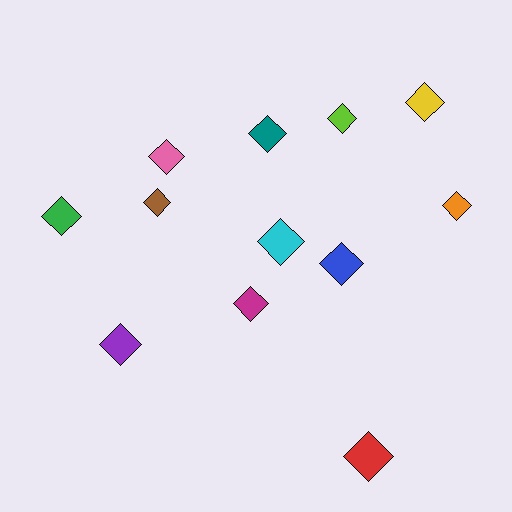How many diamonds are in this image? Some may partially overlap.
There are 12 diamonds.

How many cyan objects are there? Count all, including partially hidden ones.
There is 1 cyan object.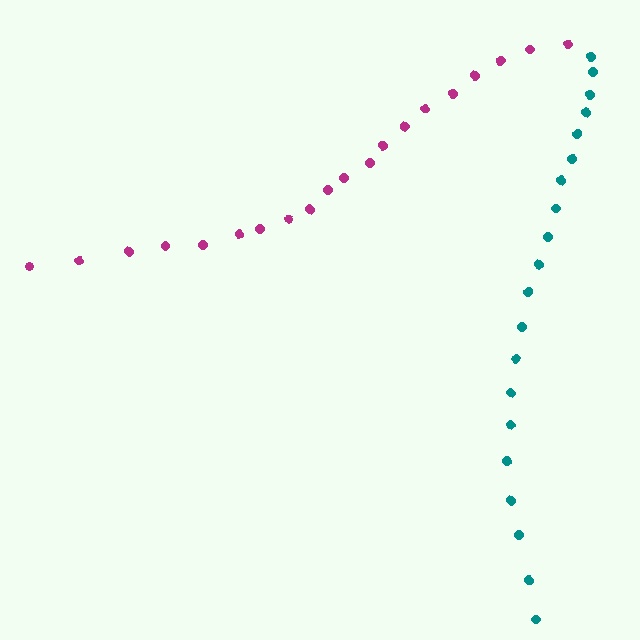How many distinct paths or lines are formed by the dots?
There are 2 distinct paths.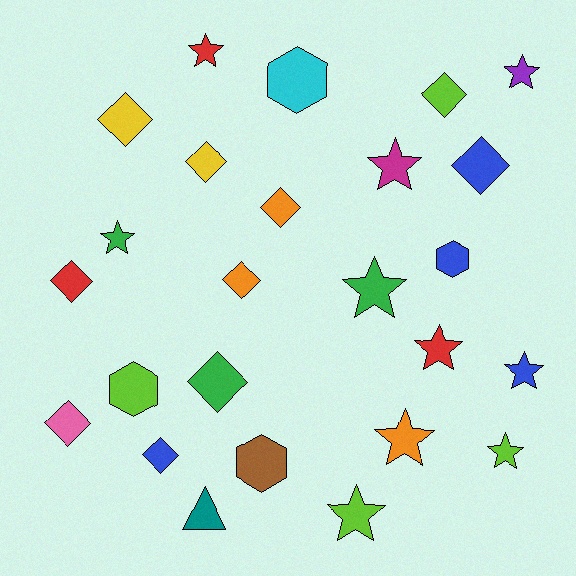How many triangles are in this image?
There is 1 triangle.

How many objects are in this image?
There are 25 objects.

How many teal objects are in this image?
There is 1 teal object.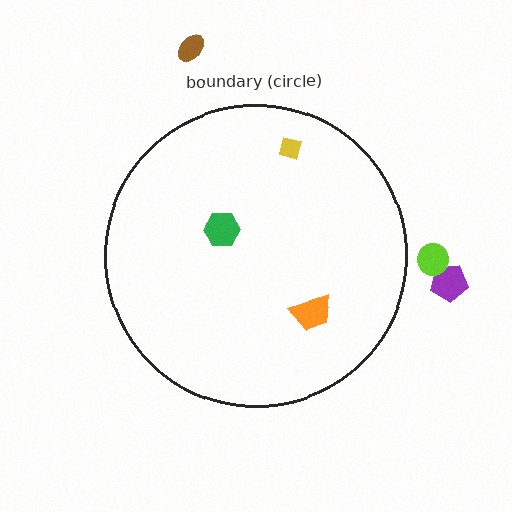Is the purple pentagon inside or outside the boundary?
Outside.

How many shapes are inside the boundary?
3 inside, 3 outside.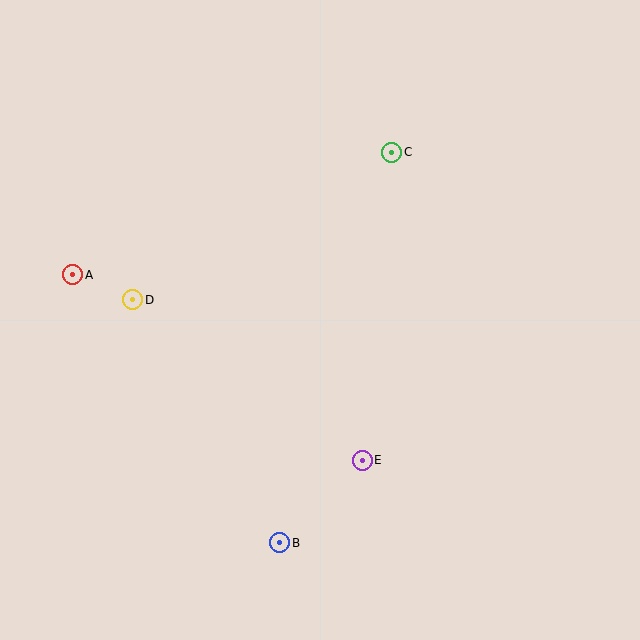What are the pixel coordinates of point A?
Point A is at (73, 275).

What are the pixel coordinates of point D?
Point D is at (133, 300).